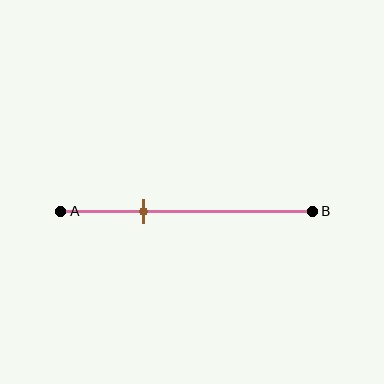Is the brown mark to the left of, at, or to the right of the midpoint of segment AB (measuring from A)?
The brown mark is to the left of the midpoint of segment AB.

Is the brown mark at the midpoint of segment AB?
No, the mark is at about 35% from A, not at the 50% midpoint.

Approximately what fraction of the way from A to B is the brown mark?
The brown mark is approximately 35% of the way from A to B.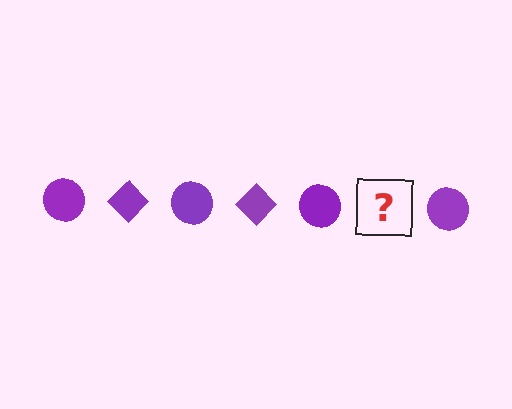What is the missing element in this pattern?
The missing element is a purple diamond.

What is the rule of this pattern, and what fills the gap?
The rule is that the pattern cycles through circle, diamond shapes in purple. The gap should be filled with a purple diamond.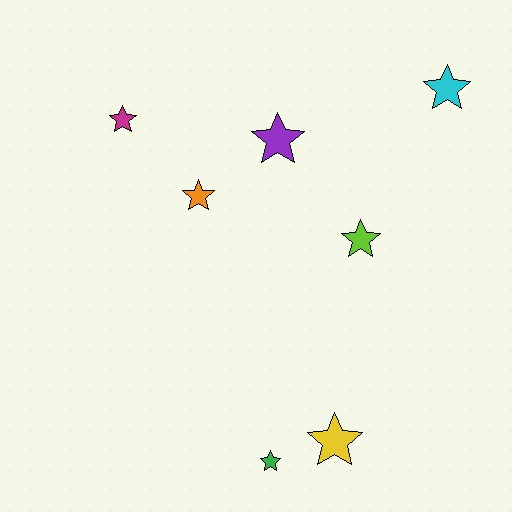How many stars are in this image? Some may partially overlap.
There are 7 stars.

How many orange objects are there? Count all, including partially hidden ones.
There is 1 orange object.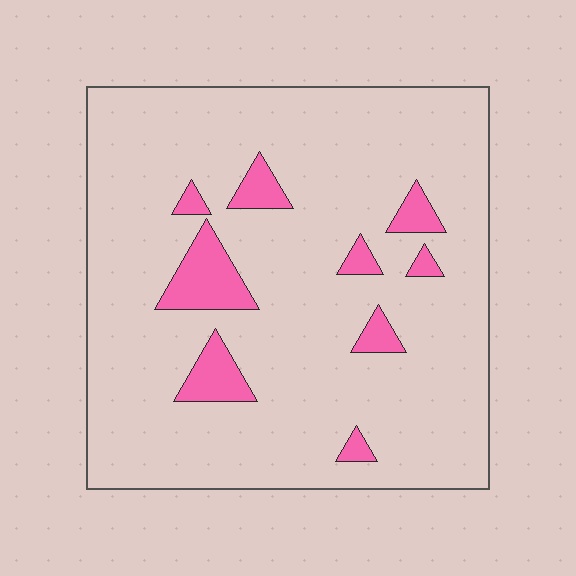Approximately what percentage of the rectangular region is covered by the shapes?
Approximately 10%.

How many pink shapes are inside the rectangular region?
9.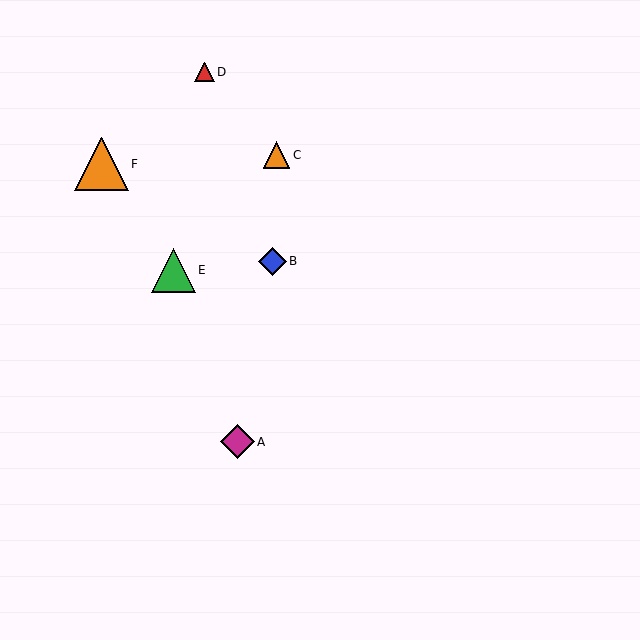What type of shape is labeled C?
Shape C is an orange triangle.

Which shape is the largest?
The orange triangle (labeled F) is the largest.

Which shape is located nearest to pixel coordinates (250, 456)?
The magenta diamond (labeled A) at (238, 442) is nearest to that location.